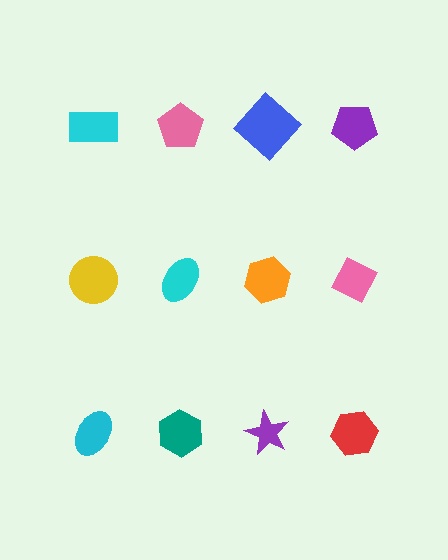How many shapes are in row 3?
4 shapes.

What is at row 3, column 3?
A purple star.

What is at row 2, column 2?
A cyan ellipse.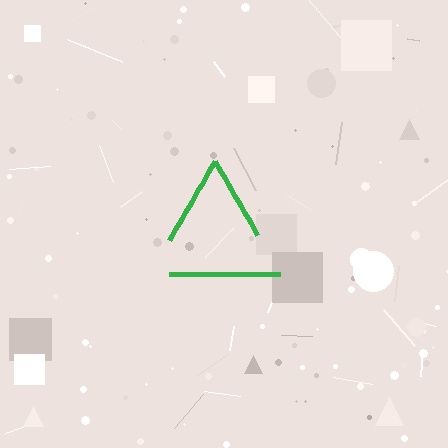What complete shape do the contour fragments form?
The contour fragments form a triangle.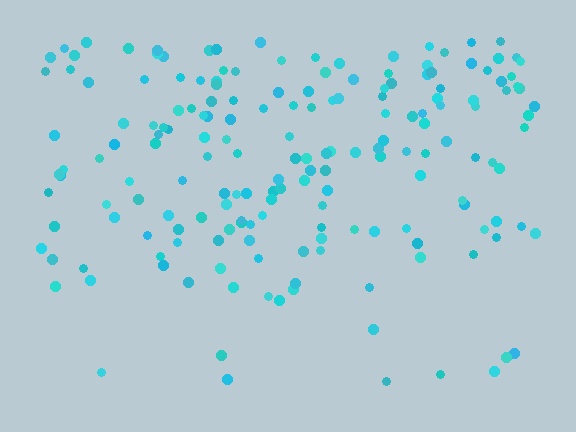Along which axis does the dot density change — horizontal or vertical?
Vertical.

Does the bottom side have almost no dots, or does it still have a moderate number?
Still a moderate number, just noticeably fewer than the top.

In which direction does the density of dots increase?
From bottom to top, with the top side densest.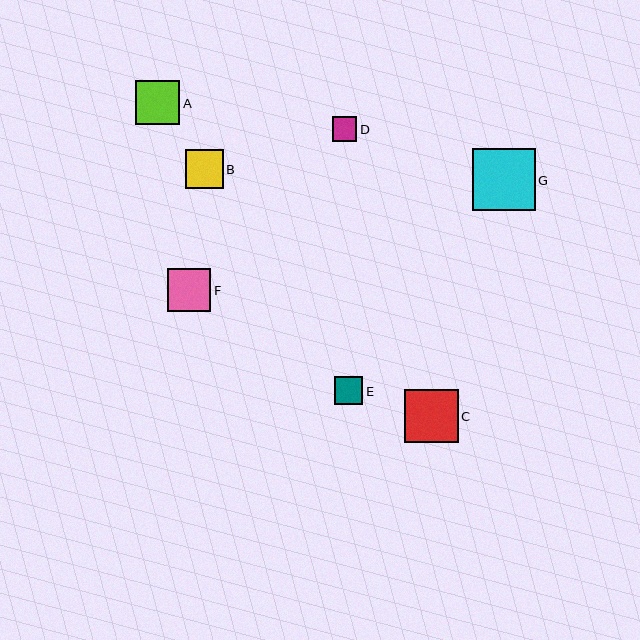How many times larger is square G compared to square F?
Square G is approximately 1.4 times the size of square F.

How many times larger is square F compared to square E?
Square F is approximately 1.5 times the size of square E.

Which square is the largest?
Square G is the largest with a size of approximately 62 pixels.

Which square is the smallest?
Square D is the smallest with a size of approximately 25 pixels.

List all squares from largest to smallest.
From largest to smallest: G, C, A, F, B, E, D.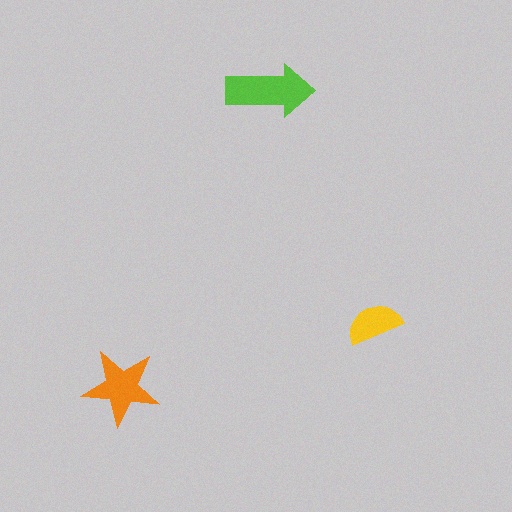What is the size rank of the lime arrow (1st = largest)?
1st.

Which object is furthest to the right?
The yellow semicircle is rightmost.